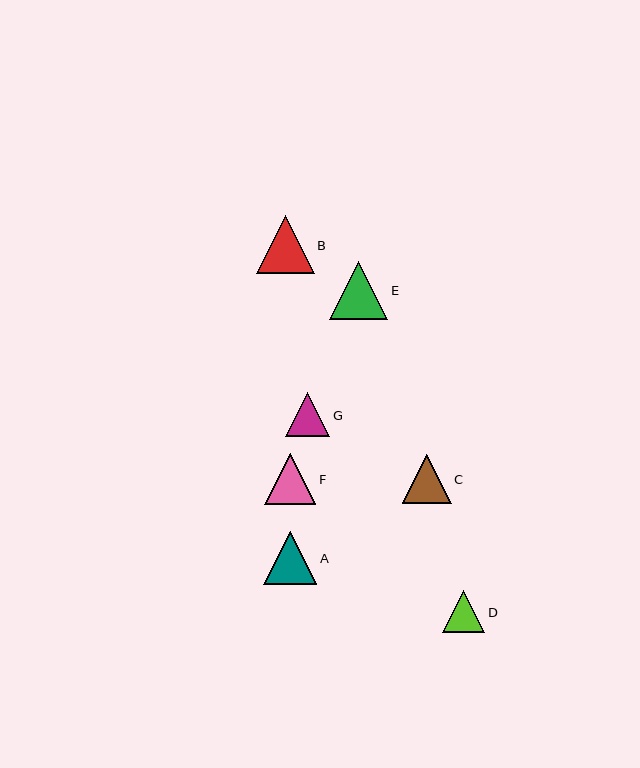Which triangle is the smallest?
Triangle D is the smallest with a size of approximately 42 pixels.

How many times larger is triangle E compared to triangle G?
Triangle E is approximately 1.3 times the size of triangle G.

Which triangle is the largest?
Triangle E is the largest with a size of approximately 58 pixels.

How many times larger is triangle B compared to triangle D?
Triangle B is approximately 1.4 times the size of triangle D.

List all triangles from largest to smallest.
From largest to smallest: E, B, A, F, C, G, D.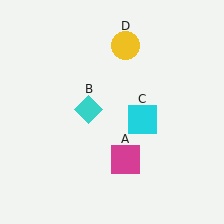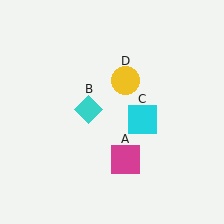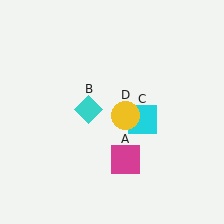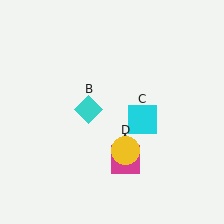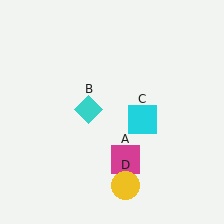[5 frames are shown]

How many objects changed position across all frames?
1 object changed position: yellow circle (object D).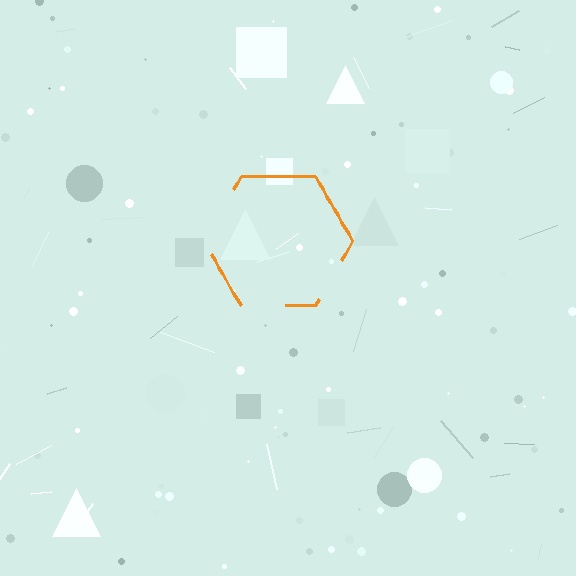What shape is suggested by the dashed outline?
The dashed outline suggests a hexagon.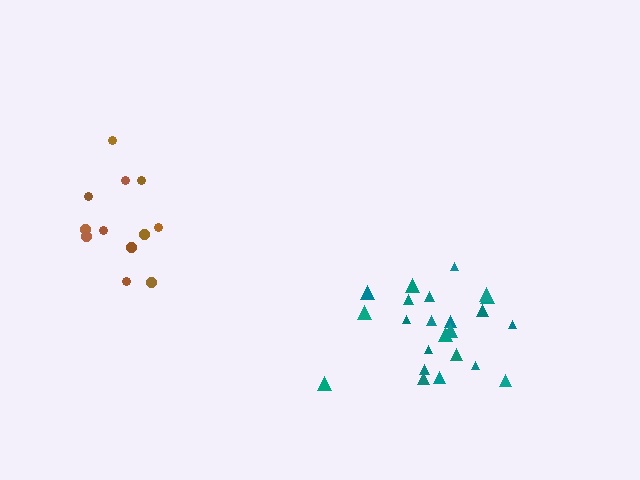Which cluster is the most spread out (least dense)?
Teal.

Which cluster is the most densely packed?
Brown.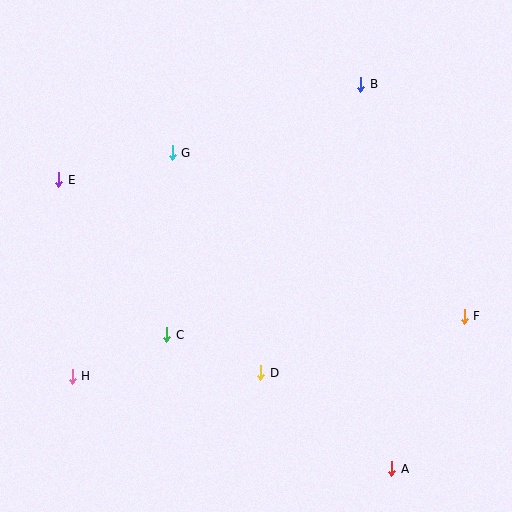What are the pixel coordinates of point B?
Point B is at (361, 84).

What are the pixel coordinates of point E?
Point E is at (59, 180).